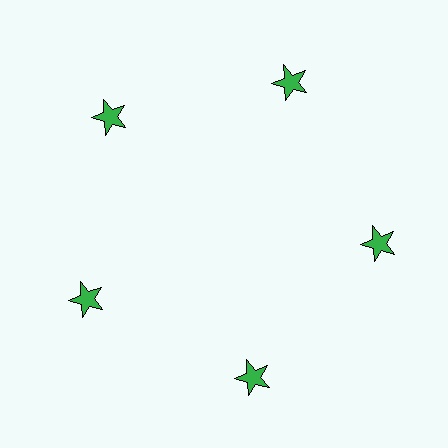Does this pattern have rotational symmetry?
Yes, this pattern has 5-fold rotational symmetry. It looks the same after rotating 72 degrees around the center.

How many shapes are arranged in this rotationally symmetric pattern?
There are 5 shapes, arranged in 5 groups of 1.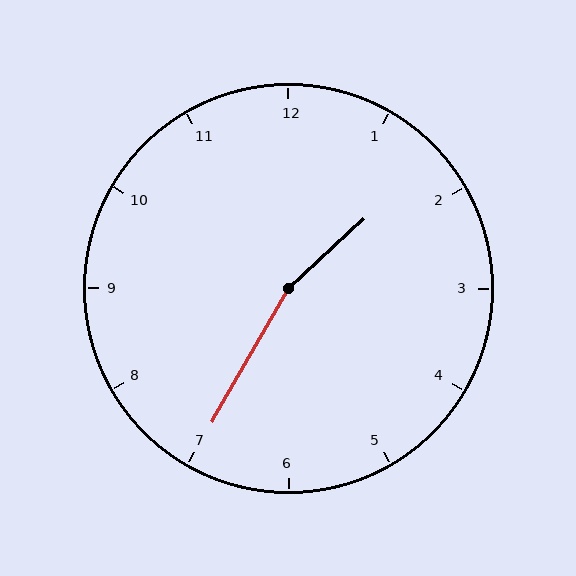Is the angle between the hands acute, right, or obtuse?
It is obtuse.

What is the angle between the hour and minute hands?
Approximately 162 degrees.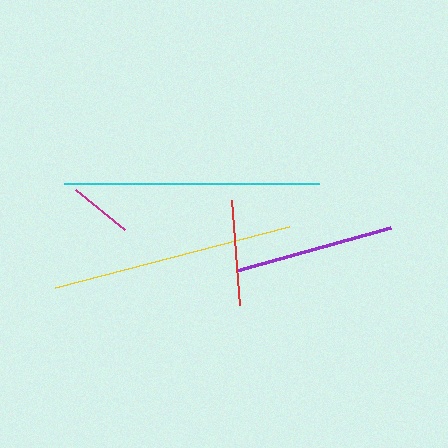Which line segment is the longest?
The cyan line is the longest at approximately 255 pixels.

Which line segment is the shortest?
The magenta line is the shortest at approximately 64 pixels.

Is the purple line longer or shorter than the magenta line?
The purple line is longer than the magenta line.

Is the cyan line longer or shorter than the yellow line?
The cyan line is longer than the yellow line.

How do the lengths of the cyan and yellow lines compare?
The cyan and yellow lines are approximately the same length.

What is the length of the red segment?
The red segment is approximately 105 pixels long.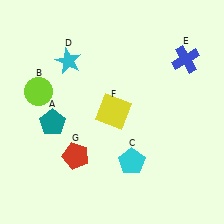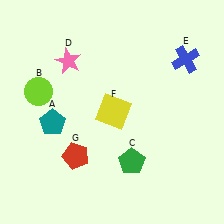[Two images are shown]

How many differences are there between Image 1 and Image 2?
There are 2 differences between the two images.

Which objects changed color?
C changed from cyan to green. D changed from cyan to pink.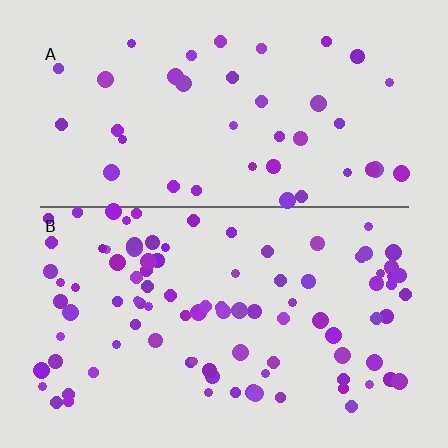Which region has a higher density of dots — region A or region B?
B (the bottom).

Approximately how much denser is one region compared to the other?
Approximately 2.3× — region B over region A.